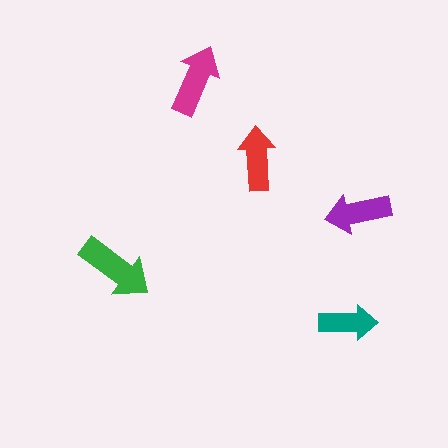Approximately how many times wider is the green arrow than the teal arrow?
About 1.5 times wider.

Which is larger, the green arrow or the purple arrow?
The green one.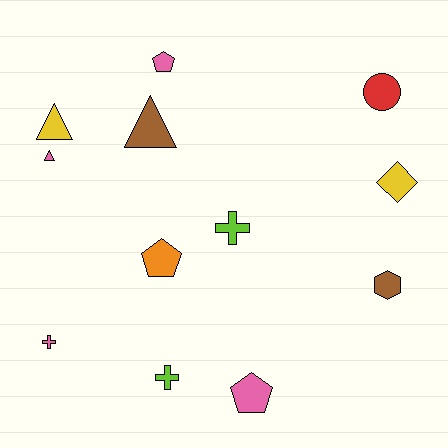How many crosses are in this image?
There are 3 crosses.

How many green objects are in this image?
There are no green objects.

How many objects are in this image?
There are 12 objects.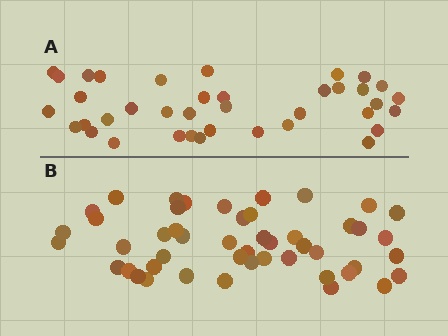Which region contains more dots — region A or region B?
Region B (the bottom region) has more dots.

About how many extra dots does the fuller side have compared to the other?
Region B has roughly 10 or so more dots than region A.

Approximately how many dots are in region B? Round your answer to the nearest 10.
About 50 dots. (The exact count is 48, which rounds to 50.)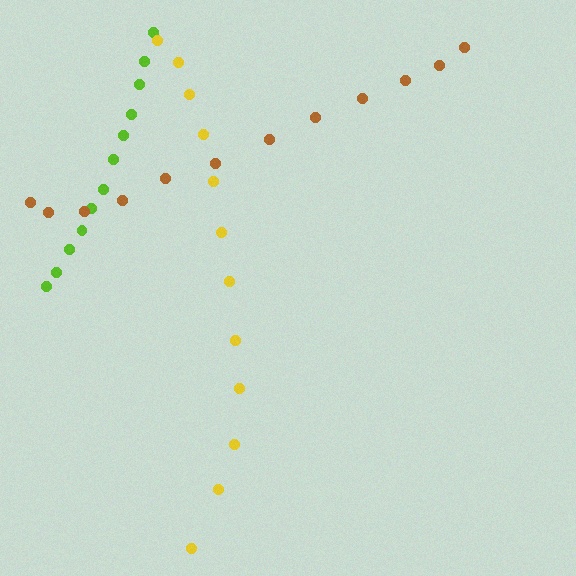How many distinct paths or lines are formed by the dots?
There are 3 distinct paths.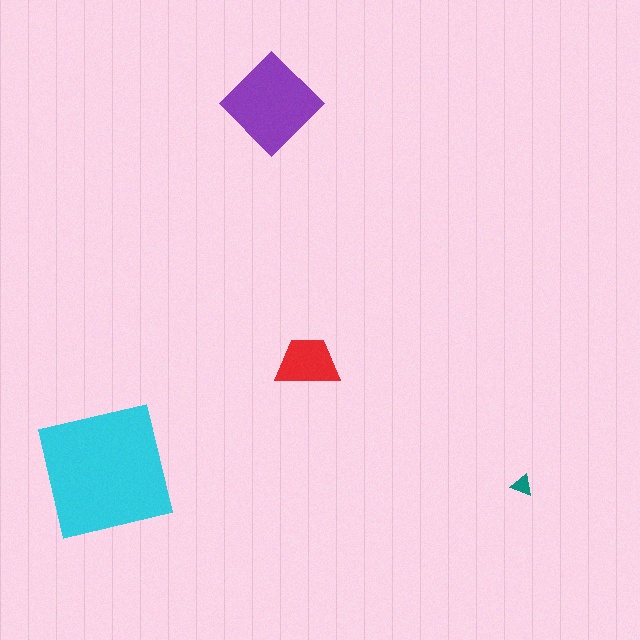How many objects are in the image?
There are 4 objects in the image.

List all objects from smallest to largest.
The teal triangle, the red trapezoid, the purple diamond, the cyan square.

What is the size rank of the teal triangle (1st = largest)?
4th.